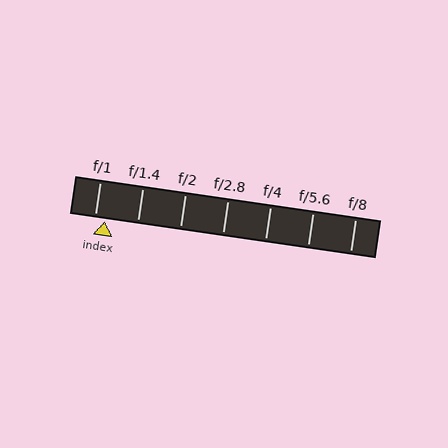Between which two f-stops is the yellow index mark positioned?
The index mark is between f/1 and f/1.4.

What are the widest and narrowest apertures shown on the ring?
The widest aperture shown is f/1 and the narrowest is f/8.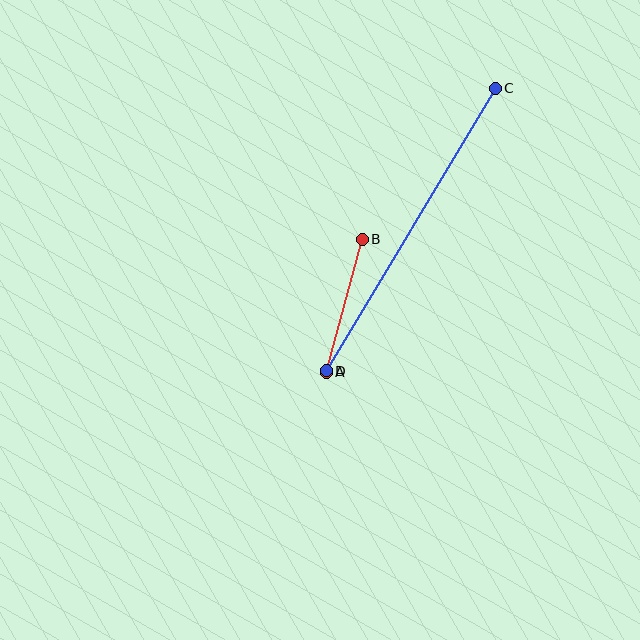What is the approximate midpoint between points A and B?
The midpoint is at approximately (344, 306) pixels.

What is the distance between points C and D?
The distance is approximately 329 pixels.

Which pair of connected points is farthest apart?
Points C and D are farthest apart.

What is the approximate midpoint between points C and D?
The midpoint is at approximately (411, 229) pixels.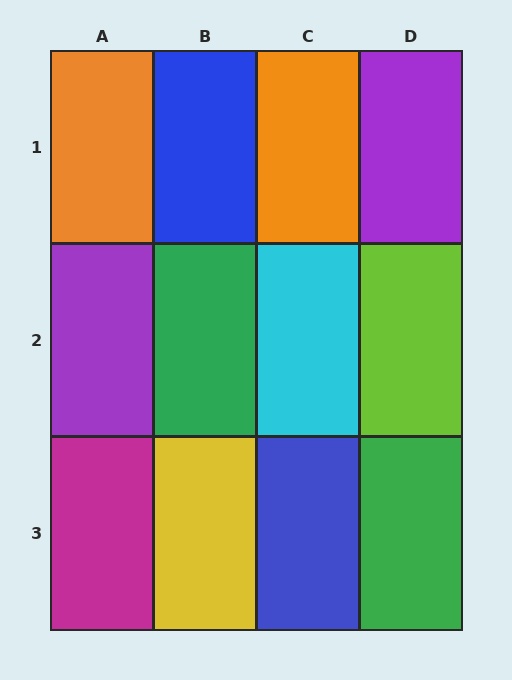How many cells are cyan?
1 cell is cyan.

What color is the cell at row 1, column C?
Orange.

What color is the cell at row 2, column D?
Lime.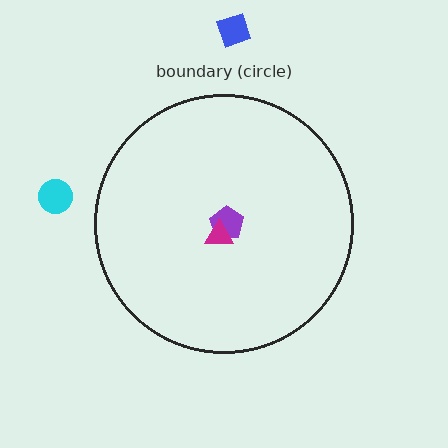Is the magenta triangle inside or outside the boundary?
Inside.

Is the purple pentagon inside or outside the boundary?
Inside.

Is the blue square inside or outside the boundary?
Outside.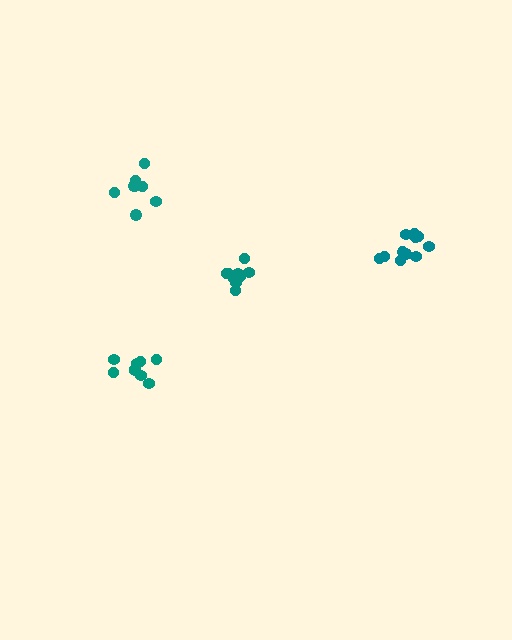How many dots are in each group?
Group 1: 9 dots, Group 2: 10 dots, Group 3: 9 dots, Group 4: 12 dots (40 total).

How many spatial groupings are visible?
There are 4 spatial groupings.